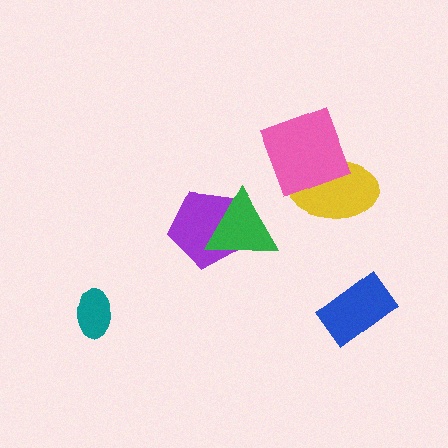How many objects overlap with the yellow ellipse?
1 object overlaps with the yellow ellipse.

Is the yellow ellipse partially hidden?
Yes, it is partially covered by another shape.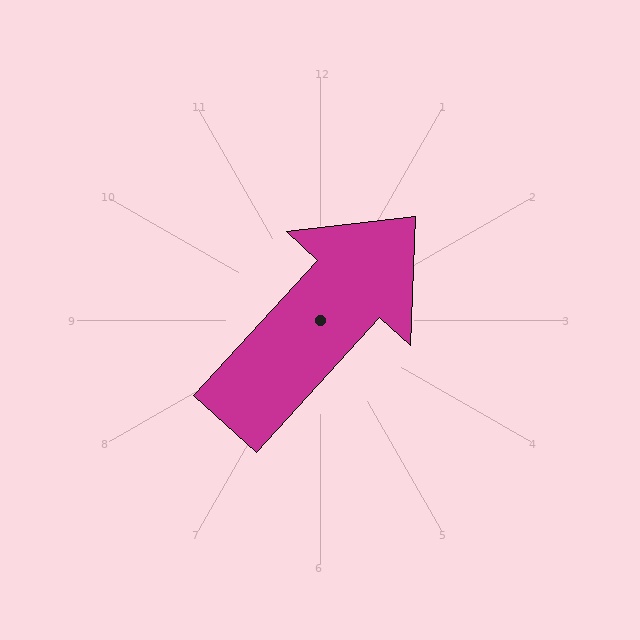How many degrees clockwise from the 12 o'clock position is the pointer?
Approximately 42 degrees.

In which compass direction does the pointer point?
Northeast.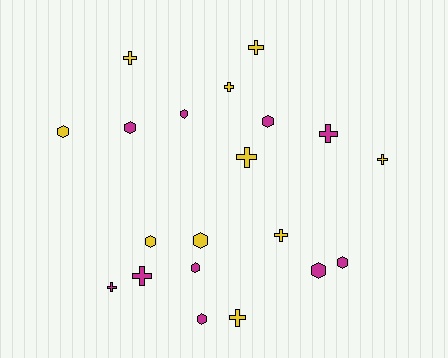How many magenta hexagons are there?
There are 7 magenta hexagons.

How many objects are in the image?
There are 20 objects.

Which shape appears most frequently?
Hexagon, with 10 objects.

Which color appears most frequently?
Magenta, with 10 objects.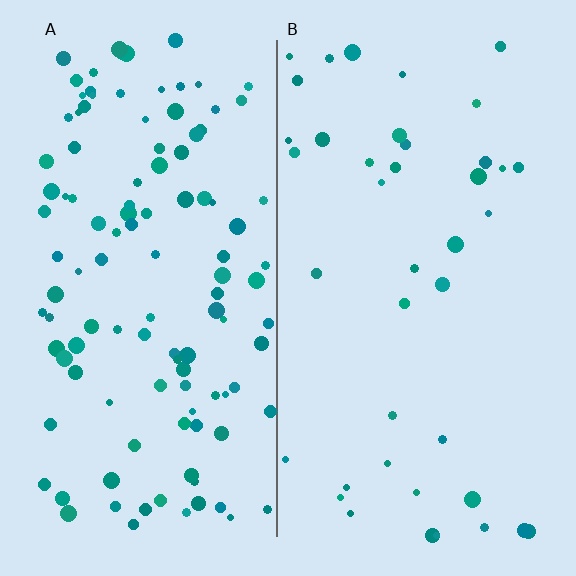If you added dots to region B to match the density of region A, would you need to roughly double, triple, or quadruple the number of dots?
Approximately triple.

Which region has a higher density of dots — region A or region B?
A (the left).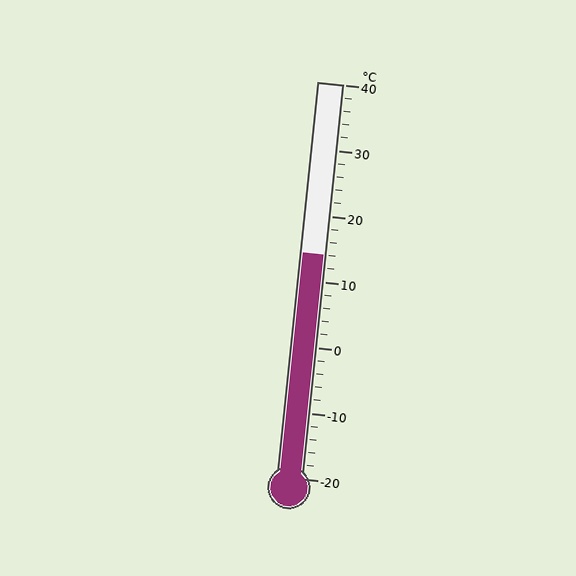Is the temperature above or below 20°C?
The temperature is below 20°C.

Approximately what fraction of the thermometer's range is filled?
The thermometer is filled to approximately 55% of its range.